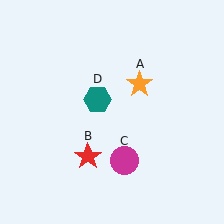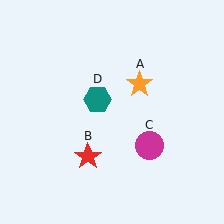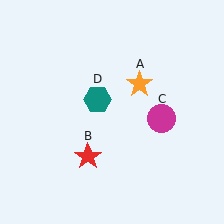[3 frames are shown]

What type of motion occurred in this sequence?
The magenta circle (object C) rotated counterclockwise around the center of the scene.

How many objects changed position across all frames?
1 object changed position: magenta circle (object C).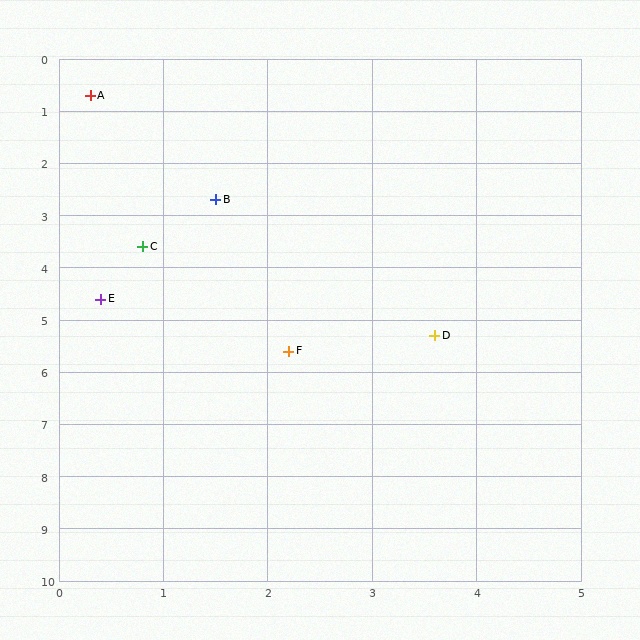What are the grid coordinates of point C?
Point C is at approximately (0.8, 3.6).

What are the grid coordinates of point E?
Point E is at approximately (0.4, 4.6).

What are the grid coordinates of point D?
Point D is at approximately (3.6, 5.3).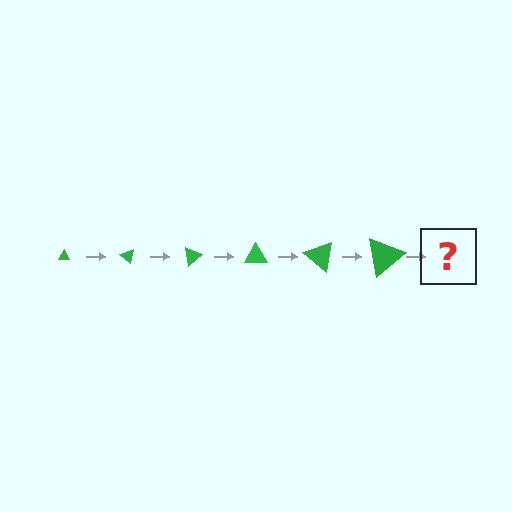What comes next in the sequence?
The next element should be a triangle, larger than the previous one and rotated 240 degrees from the start.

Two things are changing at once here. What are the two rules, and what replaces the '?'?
The two rules are that the triangle grows larger each step and it rotates 40 degrees each step. The '?' should be a triangle, larger than the previous one and rotated 240 degrees from the start.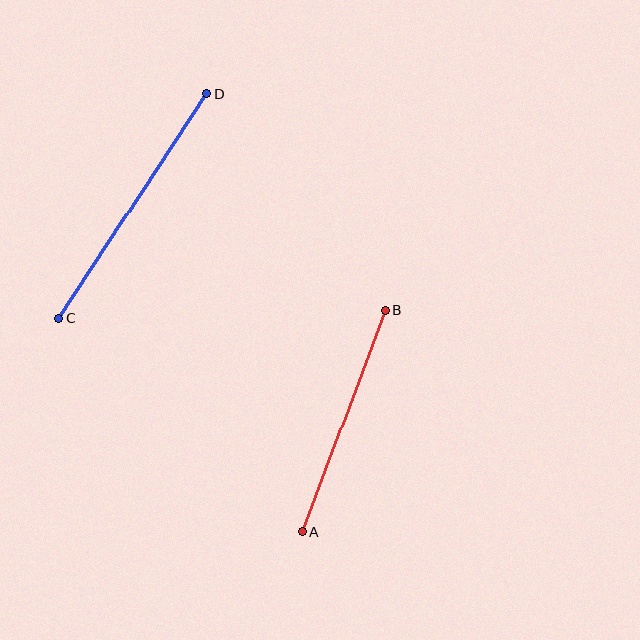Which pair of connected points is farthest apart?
Points C and D are farthest apart.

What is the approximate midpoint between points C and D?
The midpoint is at approximately (133, 206) pixels.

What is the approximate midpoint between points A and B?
The midpoint is at approximately (344, 421) pixels.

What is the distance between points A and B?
The distance is approximately 236 pixels.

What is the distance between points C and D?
The distance is approximately 269 pixels.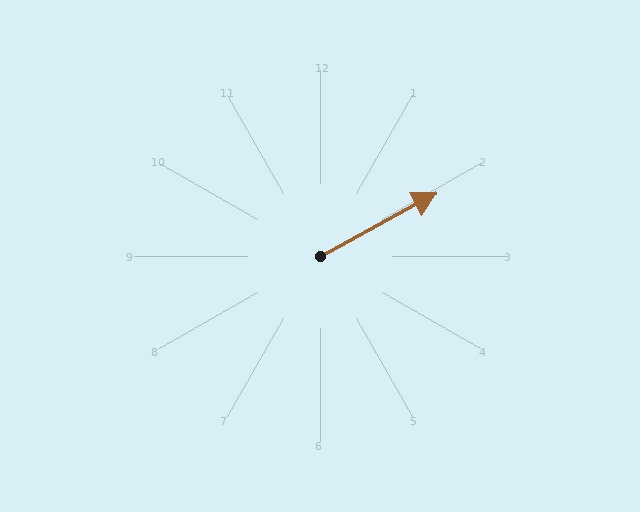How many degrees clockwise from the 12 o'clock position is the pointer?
Approximately 61 degrees.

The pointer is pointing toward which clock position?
Roughly 2 o'clock.